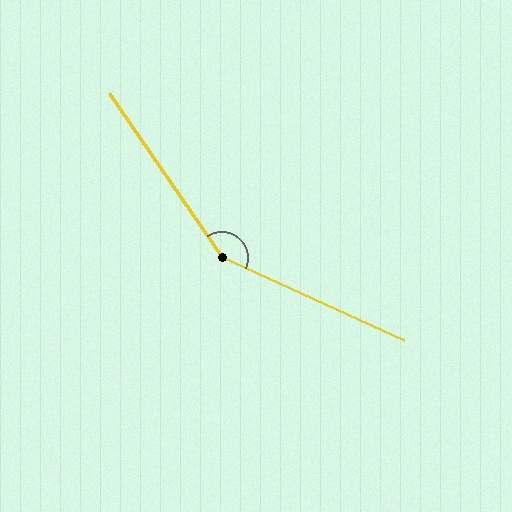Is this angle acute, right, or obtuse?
It is obtuse.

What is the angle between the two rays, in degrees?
Approximately 149 degrees.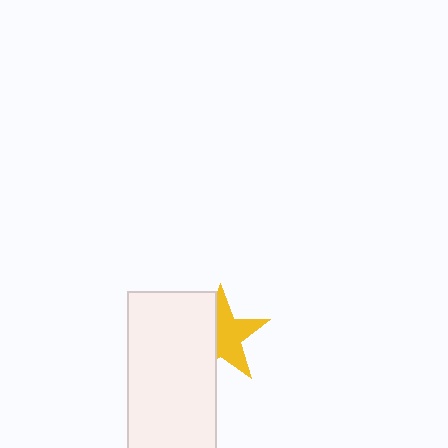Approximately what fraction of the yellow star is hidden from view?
Roughly 43% of the yellow star is hidden behind the white rectangle.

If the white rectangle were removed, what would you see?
You would see the complete yellow star.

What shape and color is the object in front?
The object in front is a white rectangle.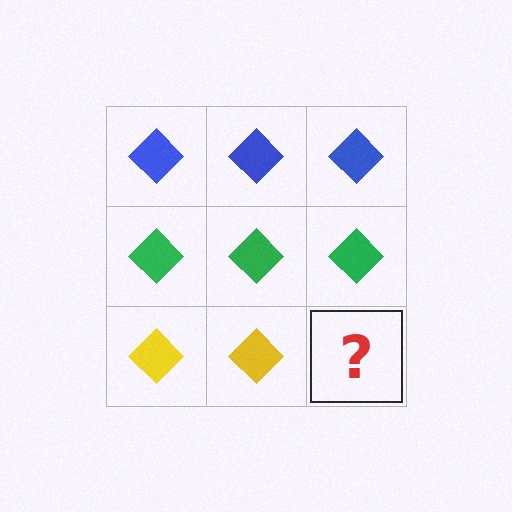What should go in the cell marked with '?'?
The missing cell should contain a yellow diamond.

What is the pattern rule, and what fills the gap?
The rule is that each row has a consistent color. The gap should be filled with a yellow diamond.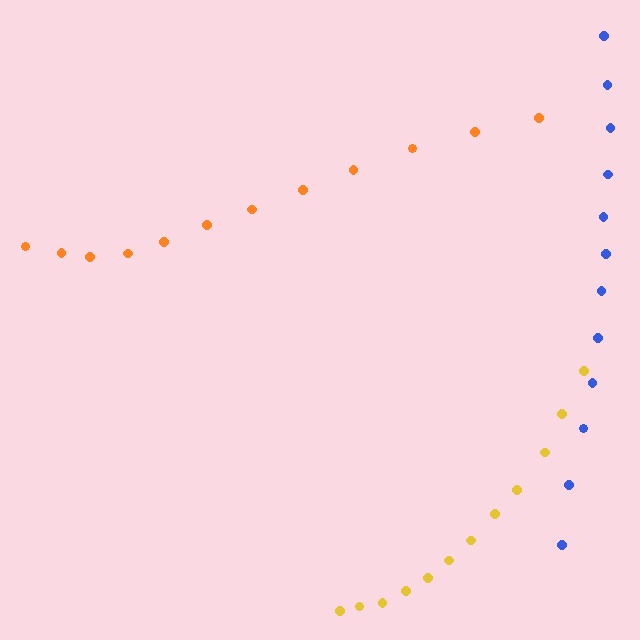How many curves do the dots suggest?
There are 3 distinct paths.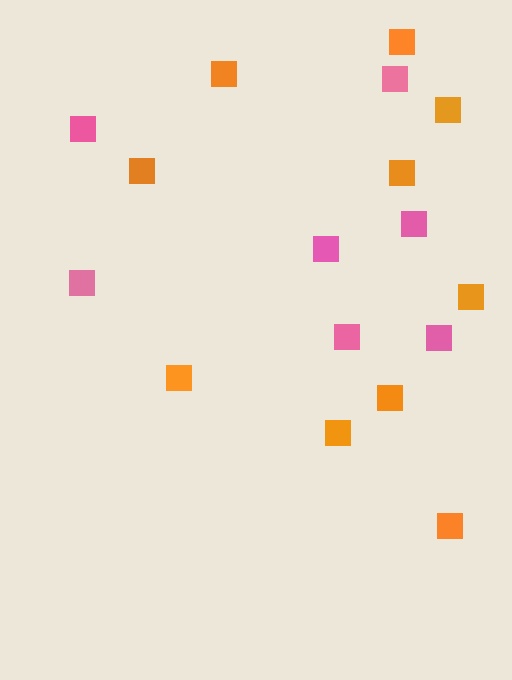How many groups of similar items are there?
There are 2 groups: one group of orange squares (10) and one group of pink squares (7).